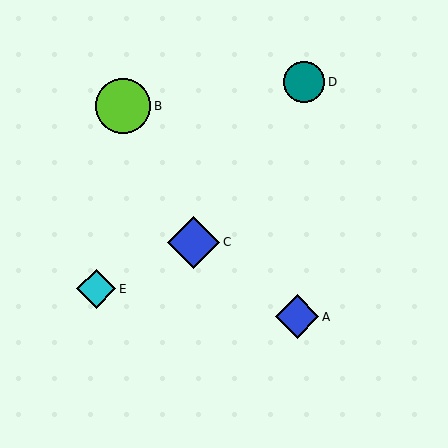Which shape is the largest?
The lime circle (labeled B) is the largest.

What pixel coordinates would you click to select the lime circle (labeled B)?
Click at (123, 106) to select the lime circle B.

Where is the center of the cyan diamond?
The center of the cyan diamond is at (96, 289).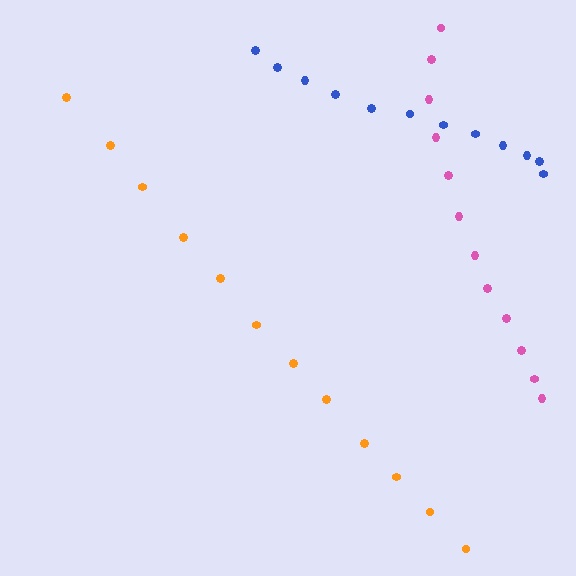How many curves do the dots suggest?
There are 3 distinct paths.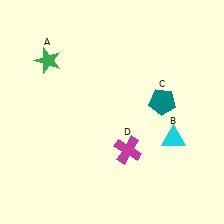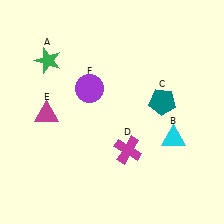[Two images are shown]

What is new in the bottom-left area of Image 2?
A magenta triangle (E) was added in the bottom-left area of Image 2.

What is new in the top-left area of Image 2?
A purple circle (F) was added in the top-left area of Image 2.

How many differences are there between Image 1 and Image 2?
There are 2 differences between the two images.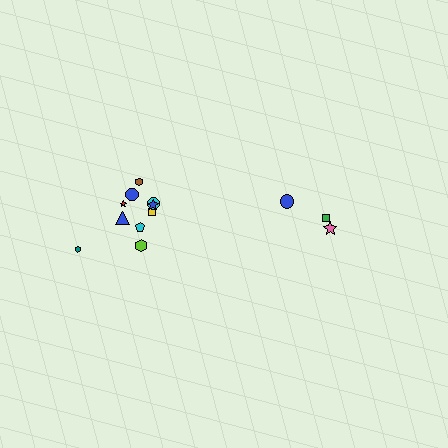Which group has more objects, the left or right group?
The left group.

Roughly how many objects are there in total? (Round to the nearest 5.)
Roughly 15 objects in total.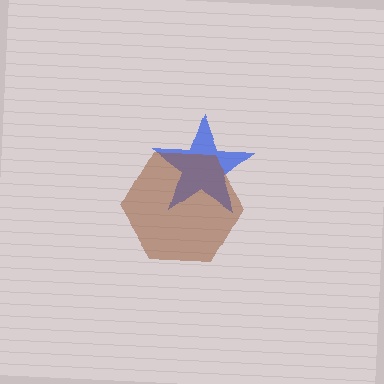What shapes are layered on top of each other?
The layered shapes are: a blue star, a brown hexagon.